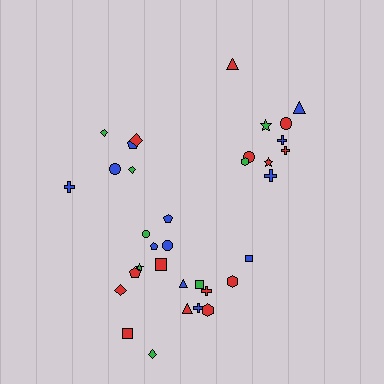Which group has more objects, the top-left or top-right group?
The top-right group.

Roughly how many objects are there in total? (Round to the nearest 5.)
Roughly 35 objects in total.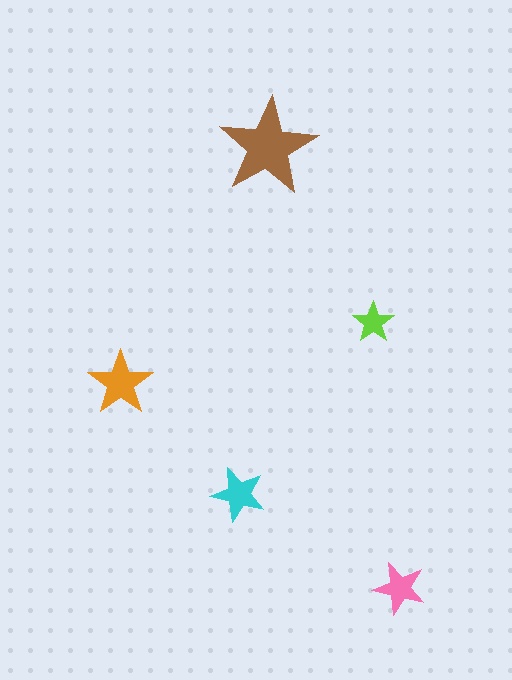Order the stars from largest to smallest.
the brown one, the orange one, the cyan one, the pink one, the lime one.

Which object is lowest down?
The pink star is bottommost.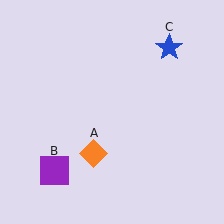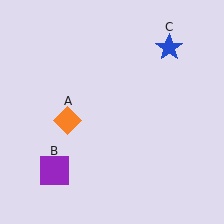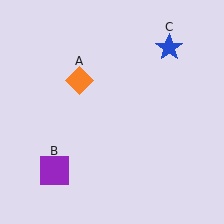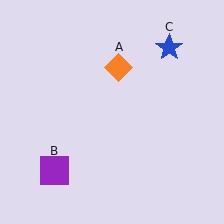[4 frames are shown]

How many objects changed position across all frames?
1 object changed position: orange diamond (object A).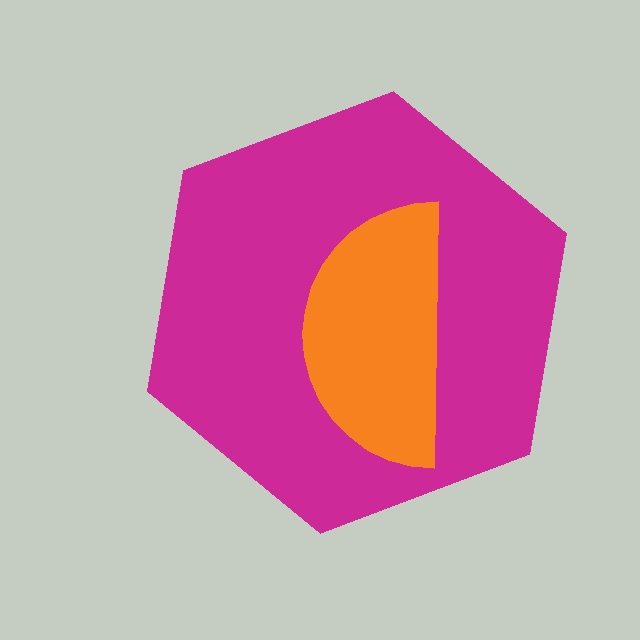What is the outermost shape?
The magenta hexagon.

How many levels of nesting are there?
2.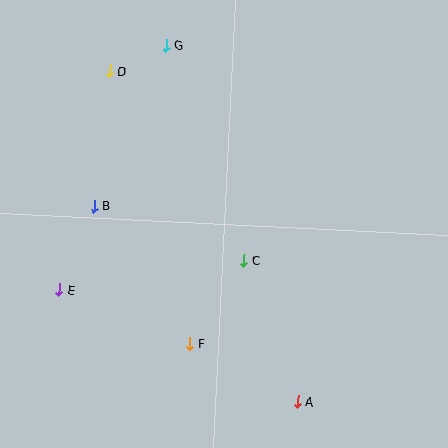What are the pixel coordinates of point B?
Point B is at (94, 206).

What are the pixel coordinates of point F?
Point F is at (190, 344).